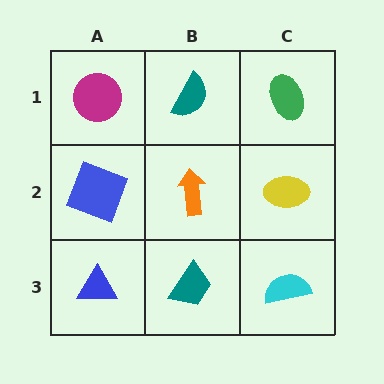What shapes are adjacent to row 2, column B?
A teal semicircle (row 1, column B), a teal trapezoid (row 3, column B), a blue square (row 2, column A), a yellow ellipse (row 2, column C).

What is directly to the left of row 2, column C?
An orange arrow.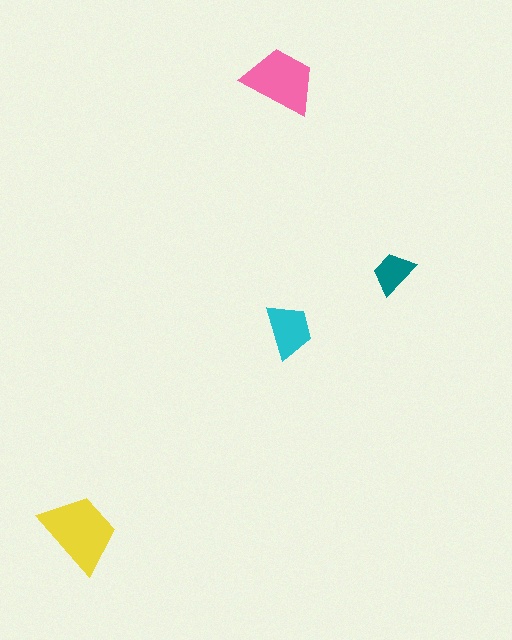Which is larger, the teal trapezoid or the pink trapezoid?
The pink one.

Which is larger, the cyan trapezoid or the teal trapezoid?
The cyan one.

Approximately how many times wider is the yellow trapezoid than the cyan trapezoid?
About 1.5 times wider.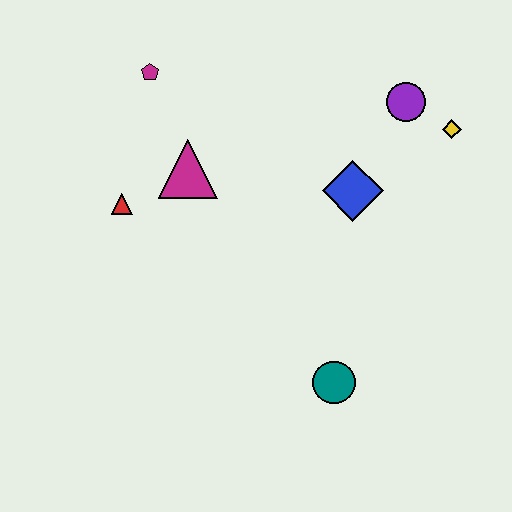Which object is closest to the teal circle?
The blue diamond is closest to the teal circle.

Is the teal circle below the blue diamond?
Yes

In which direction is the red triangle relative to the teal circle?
The red triangle is to the left of the teal circle.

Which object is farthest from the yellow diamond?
The red triangle is farthest from the yellow diamond.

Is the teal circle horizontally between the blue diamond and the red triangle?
Yes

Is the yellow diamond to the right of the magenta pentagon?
Yes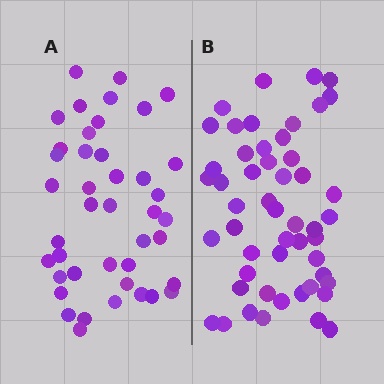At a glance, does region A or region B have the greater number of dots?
Region B (the right region) has more dots.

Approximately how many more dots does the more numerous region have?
Region B has roughly 8 or so more dots than region A.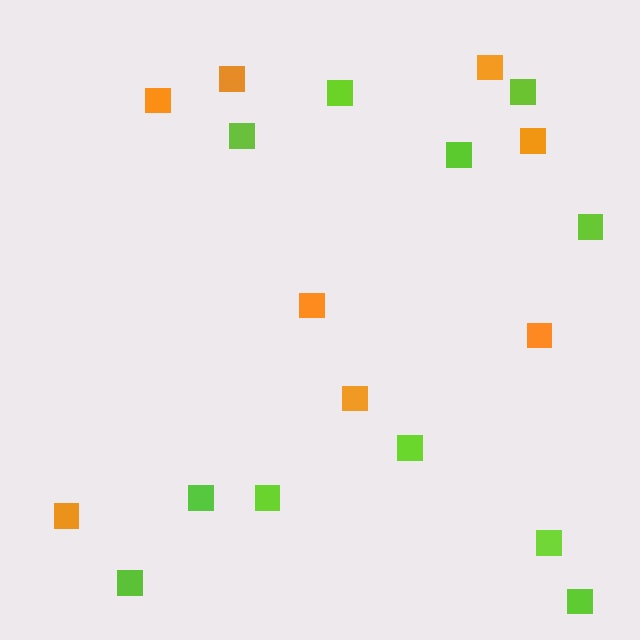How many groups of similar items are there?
There are 2 groups: one group of orange squares (8) and one group of lime squares (11).